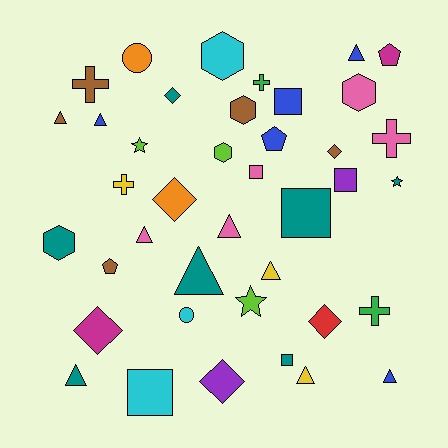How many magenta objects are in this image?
There are 2 magenta objects.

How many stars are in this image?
There are 3 stars.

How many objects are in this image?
There are 40 objects.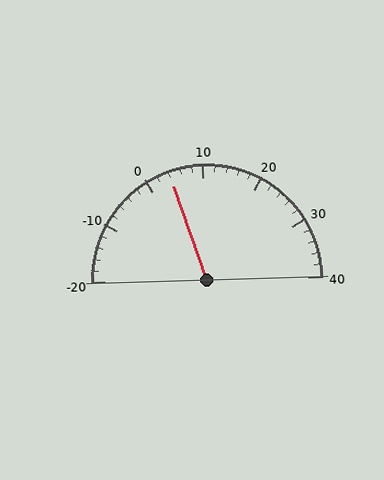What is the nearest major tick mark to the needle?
The nearest major tick mark is 0.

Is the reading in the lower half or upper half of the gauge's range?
The reading is in the lower half of the range (-20 to 40).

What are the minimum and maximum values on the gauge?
The gauge ranges from -20 to 40.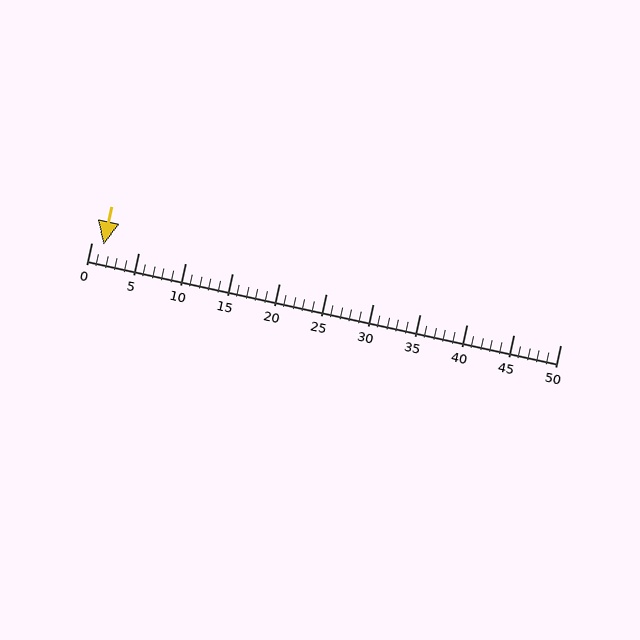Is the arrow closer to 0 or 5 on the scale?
The arrow is closer to 0.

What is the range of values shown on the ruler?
The ruler shows values from 0 to 50.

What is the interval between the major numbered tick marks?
The major tick marks are spaced 5 units apart.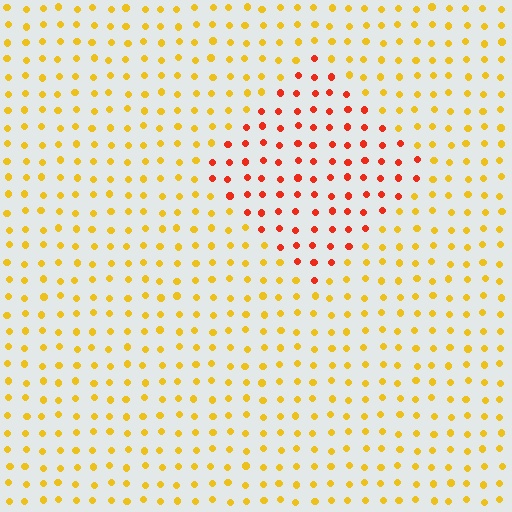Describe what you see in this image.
The image is filled with small yellow elements in a uniform arrangement. A diamond-shaped region is visible where the elements are tinted to a slightly different hue, forming a subtle color boundary.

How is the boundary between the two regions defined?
The boundary is defined purely by a slight shift in hue (about 43 degrees). Spacing, size, and orientation are identical on both sides.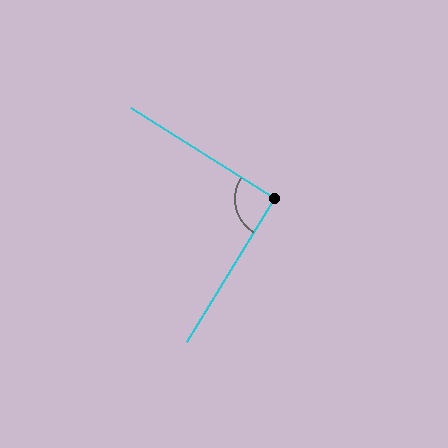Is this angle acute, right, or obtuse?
It is approximately a right angle.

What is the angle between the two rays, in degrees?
Approximately 91 degrees.